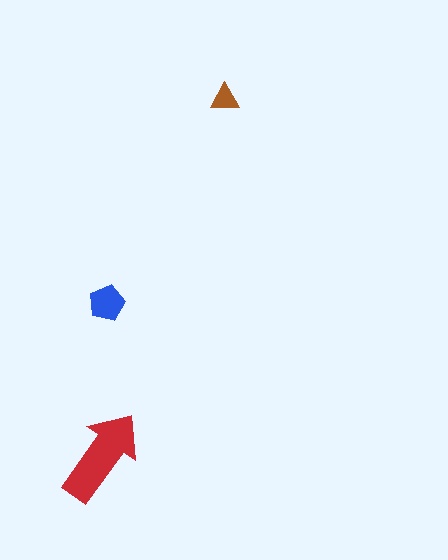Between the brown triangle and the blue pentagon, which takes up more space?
The blue pentagon.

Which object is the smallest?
The brown triangle.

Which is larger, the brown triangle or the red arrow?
The red arrow.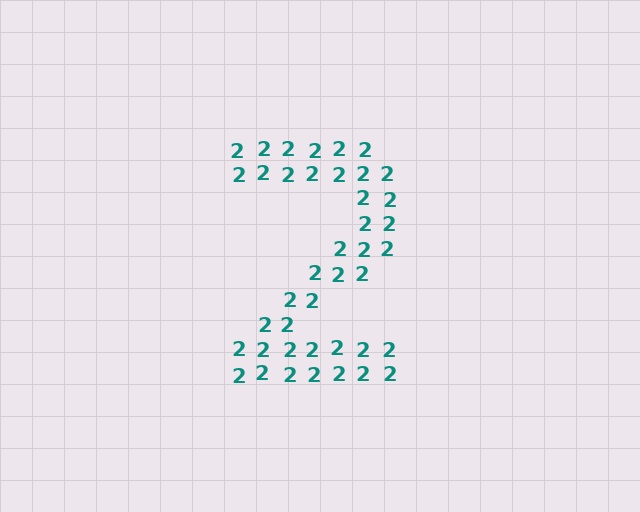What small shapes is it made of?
It is made of small digit 2's.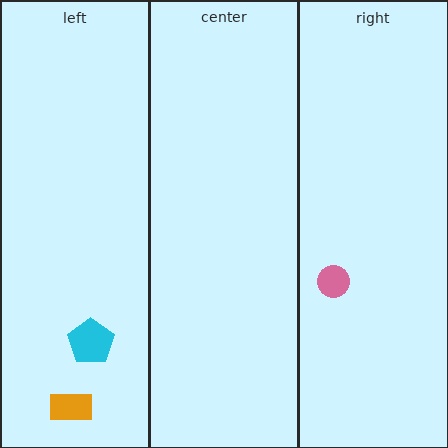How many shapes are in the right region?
1.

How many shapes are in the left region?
2.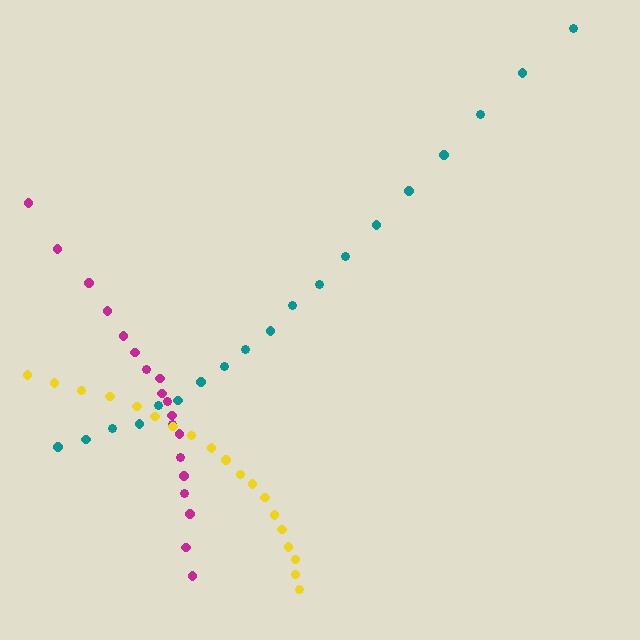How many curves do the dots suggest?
There are 3 distinct paths.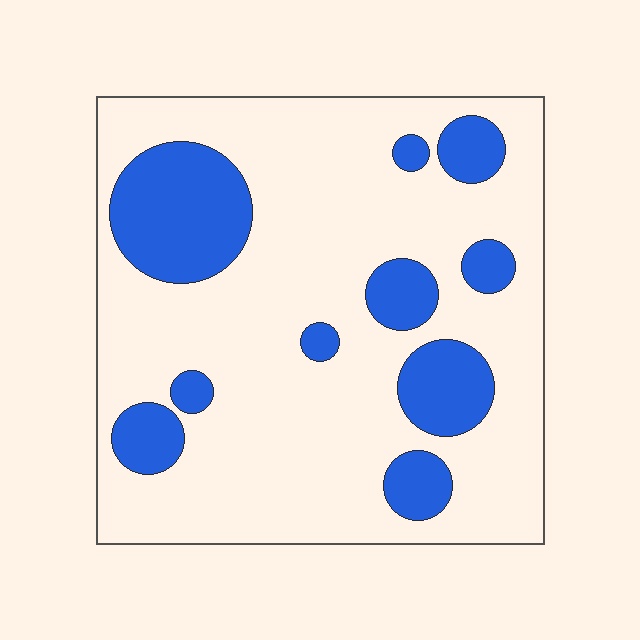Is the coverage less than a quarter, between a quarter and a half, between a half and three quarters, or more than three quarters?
Less than a quarter.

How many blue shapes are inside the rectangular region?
10.